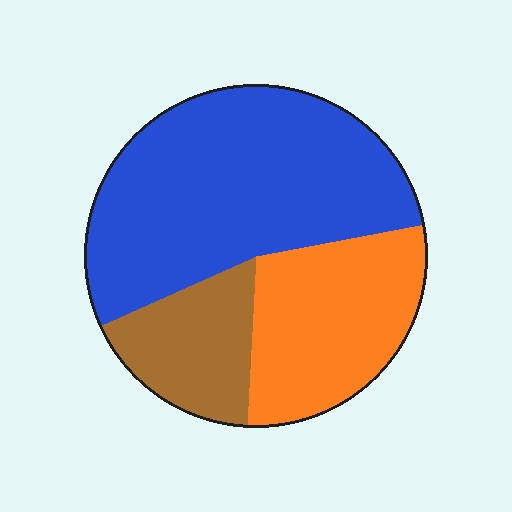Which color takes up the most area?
Blue, at roughly 55%.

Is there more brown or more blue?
Blue.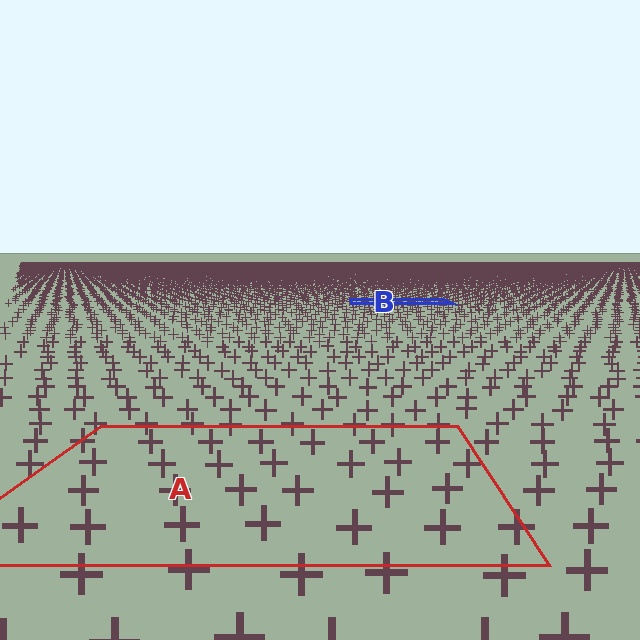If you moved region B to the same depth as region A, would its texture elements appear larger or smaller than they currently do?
They would appear larger. At a closer depth, the same texture elements are projected at a bigger on-screen size.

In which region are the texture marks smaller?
The texture marks are smaller in region B, because it is farther away.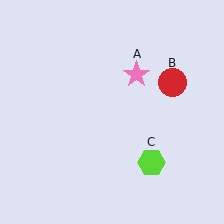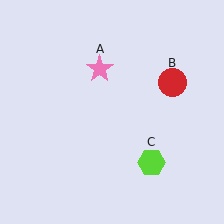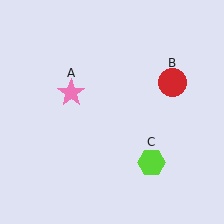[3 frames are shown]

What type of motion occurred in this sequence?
The pink star (object A) rotated counterclockwise around the center of the scene.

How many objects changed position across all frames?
1 object changed position: pink star (object A).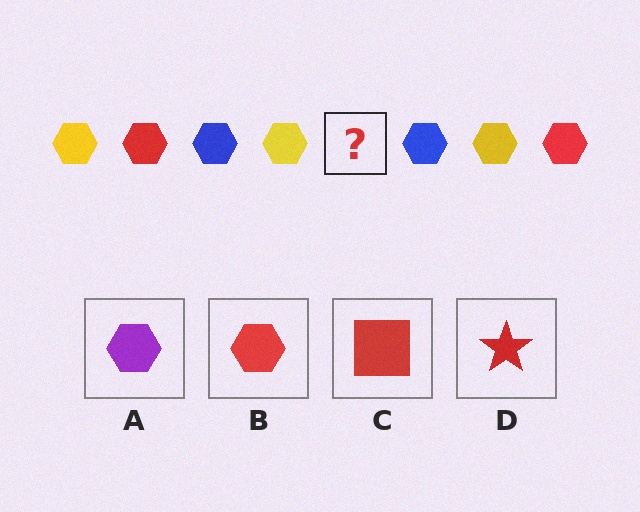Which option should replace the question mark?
Option B.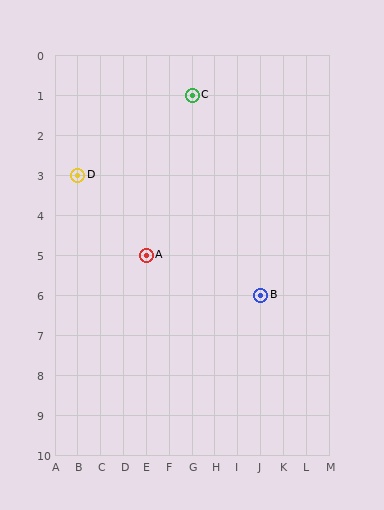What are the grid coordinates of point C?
Point C is at grid coordinates (G, 1).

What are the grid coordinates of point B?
Point B is at grid coordinates (J, 6).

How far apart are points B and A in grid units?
Points B and A are 5 columns and 1 row apart (about 5.1 grid units diagonally).